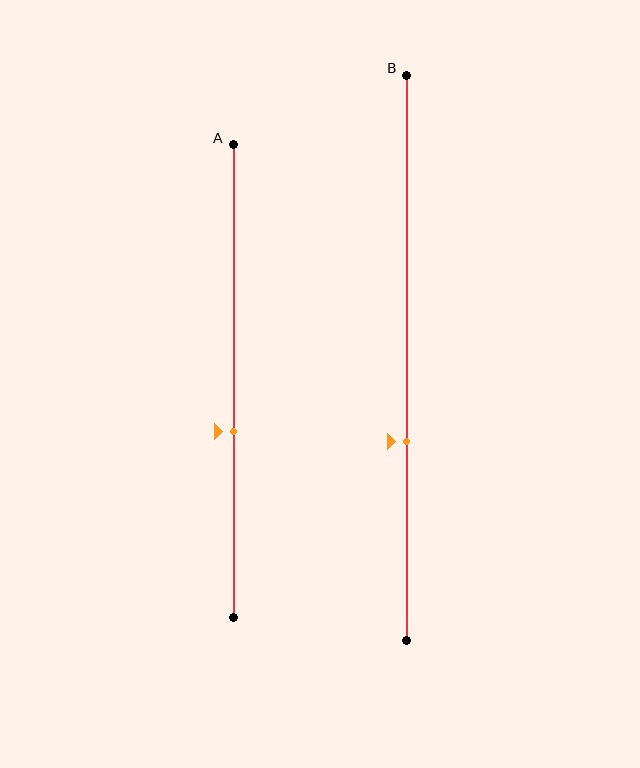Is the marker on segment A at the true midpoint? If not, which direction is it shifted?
No, the marker on segment A is shifted downward by about 11% of the segment length.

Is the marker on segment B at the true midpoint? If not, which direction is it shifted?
No, the marker on segment B is shifted downward by about 15% of the segment length.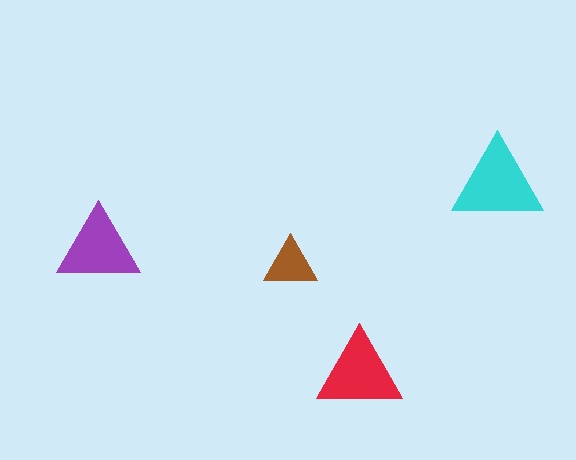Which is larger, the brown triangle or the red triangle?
The red one.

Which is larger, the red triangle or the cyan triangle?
The cyan one.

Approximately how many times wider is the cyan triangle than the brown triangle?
About 1.5 times wider.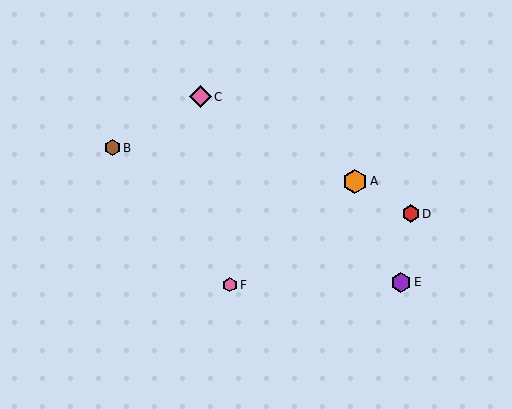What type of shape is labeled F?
Shape F is a pink hexagon.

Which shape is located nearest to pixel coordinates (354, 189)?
The orange hexagon (labeled A) at (355, 181) is nearest to that location.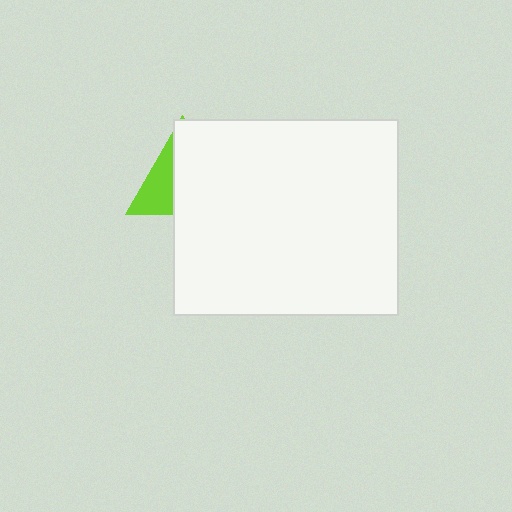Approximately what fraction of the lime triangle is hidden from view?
Roughly 64% of the lime triangle is hidden behind the white rectangle.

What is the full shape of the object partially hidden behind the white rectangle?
The partially hidden object is a lime triangle.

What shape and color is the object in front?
The object in front is a white rectangle.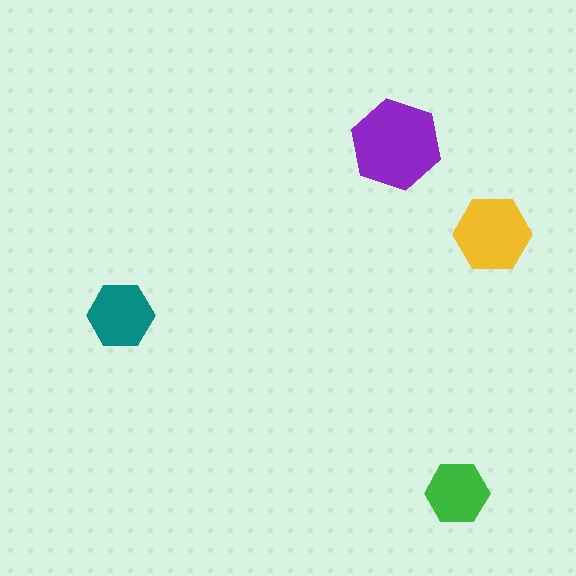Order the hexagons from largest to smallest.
the purple one, the yellow one, the teal one, the green one.